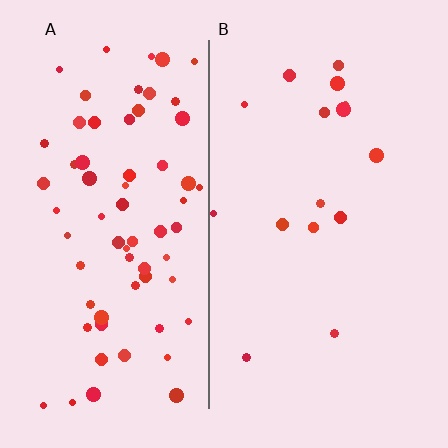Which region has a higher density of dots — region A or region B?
A (the left).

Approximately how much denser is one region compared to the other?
Approximately 4.4× — region A over region B.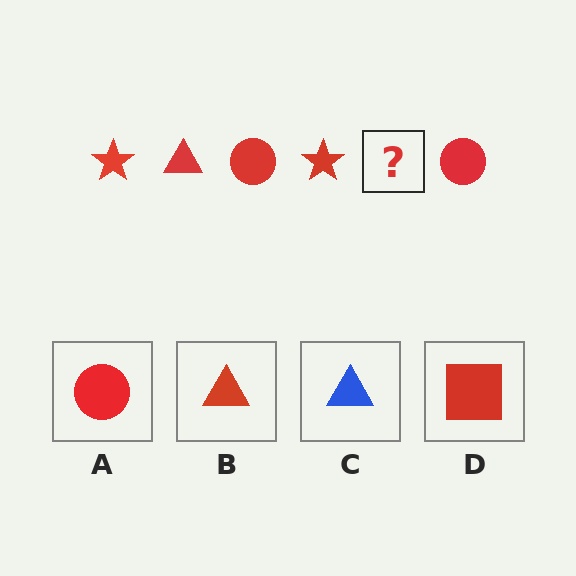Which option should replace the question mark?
Option B.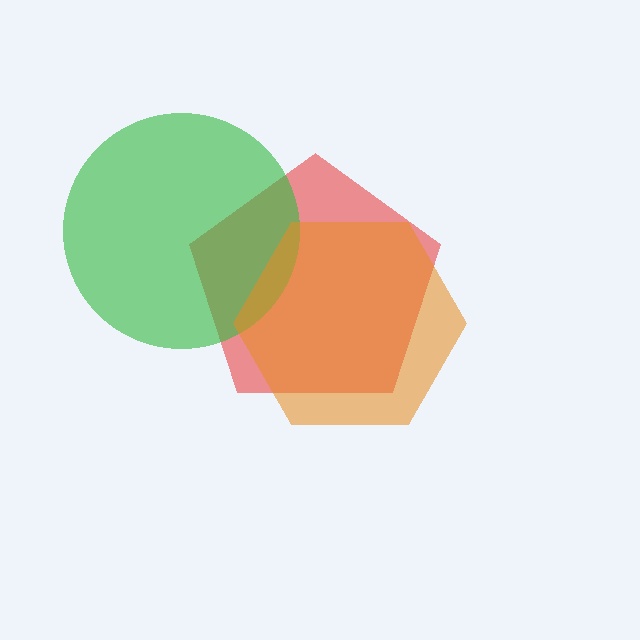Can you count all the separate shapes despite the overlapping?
Yes, there are 3 separate shapes.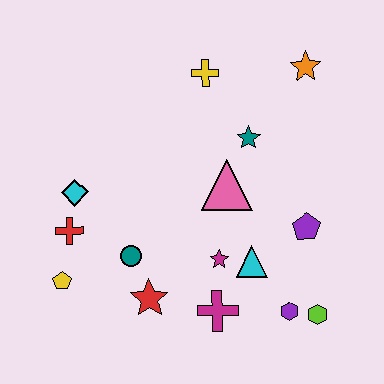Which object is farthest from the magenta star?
The orange star is farthest from the magenta star.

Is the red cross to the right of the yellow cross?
No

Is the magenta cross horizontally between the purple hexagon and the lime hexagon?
No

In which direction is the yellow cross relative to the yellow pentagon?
The yellow cross is above the yellow pentagon.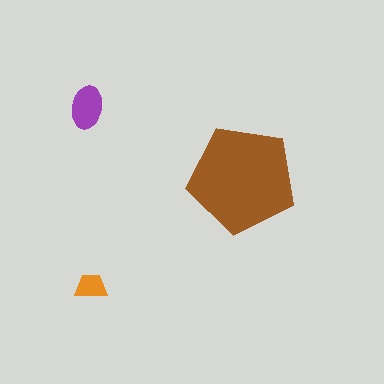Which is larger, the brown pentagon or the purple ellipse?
The brown pentagon.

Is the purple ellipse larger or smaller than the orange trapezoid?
Larger.